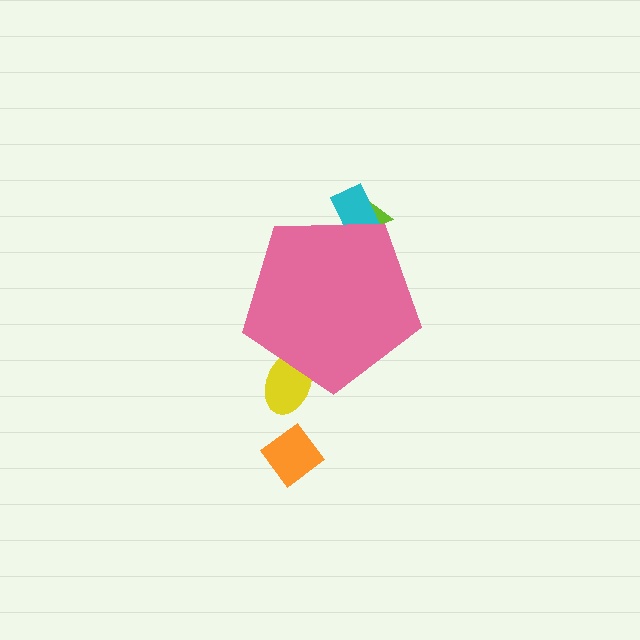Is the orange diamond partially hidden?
No, the orange diamond is fully visible.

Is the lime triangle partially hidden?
Yes, the lime triangle is partially hidden behind the pink pentagon.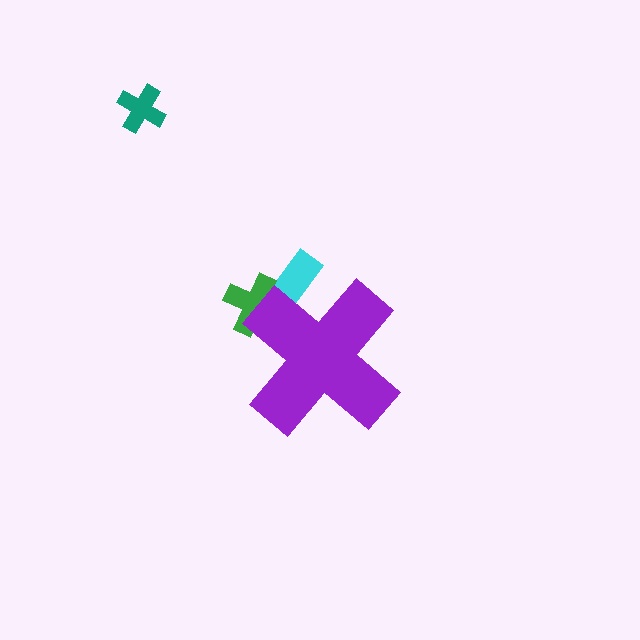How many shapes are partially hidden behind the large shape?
2 shapes are partially hidden.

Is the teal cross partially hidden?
No, the teal cross is fully visible.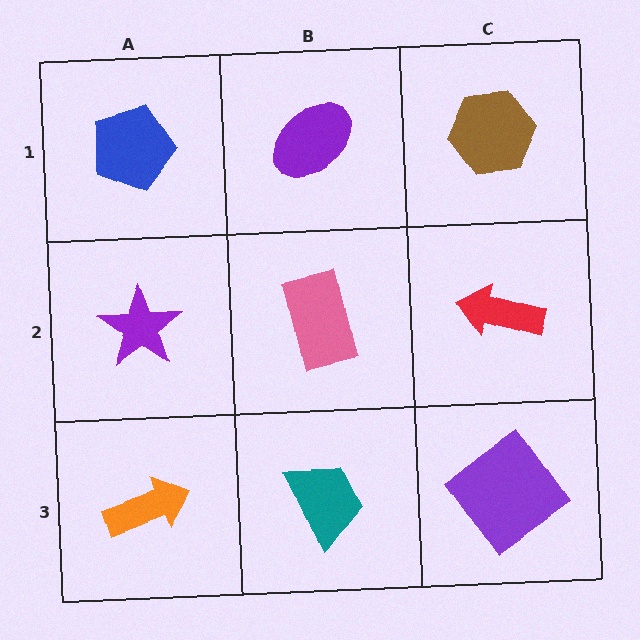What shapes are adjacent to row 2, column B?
A purple ellipse (row 1, column B), a teal trapezoid (row 3, column B), a purple star (row 2, column A), a red arrow (row 2, column C).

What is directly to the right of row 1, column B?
A brown hexagon.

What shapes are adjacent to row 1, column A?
A purple star (row 2, column A), a purple ellipse (row 1, column B).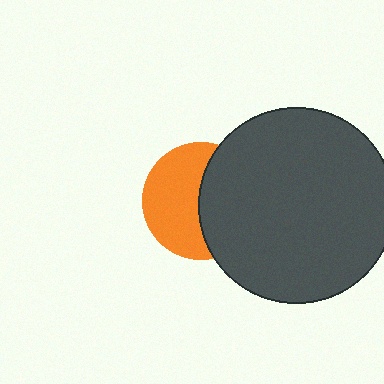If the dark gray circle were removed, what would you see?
You would see the complete orange circle.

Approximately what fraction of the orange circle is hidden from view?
Roughly 47% of the orange circle is hidden behind the dark gray circle.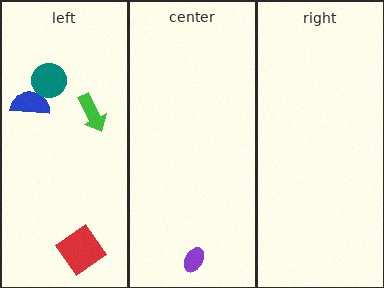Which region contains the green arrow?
The left region.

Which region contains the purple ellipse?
The center region.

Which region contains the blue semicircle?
The left region.